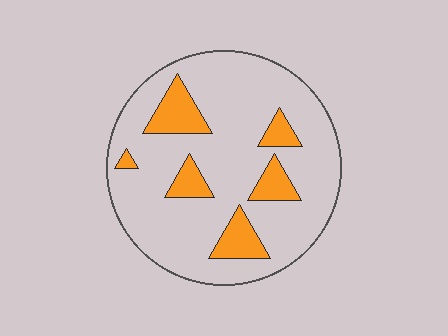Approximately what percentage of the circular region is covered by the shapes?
Approximately 20%.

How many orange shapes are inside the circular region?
6.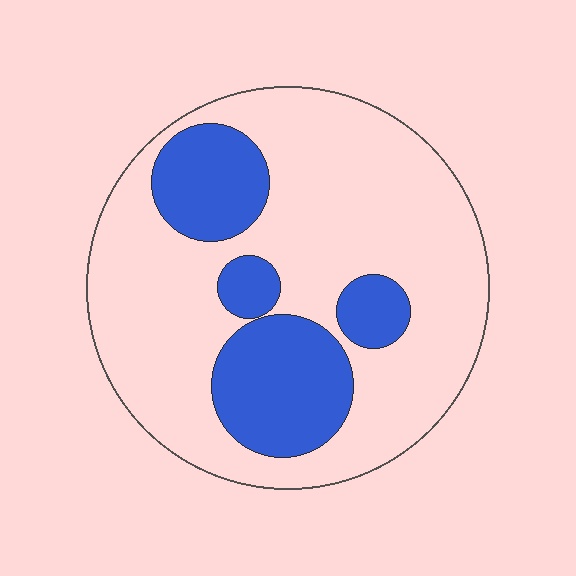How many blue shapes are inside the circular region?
4.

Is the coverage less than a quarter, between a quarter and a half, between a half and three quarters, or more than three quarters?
Between a quarter and a half.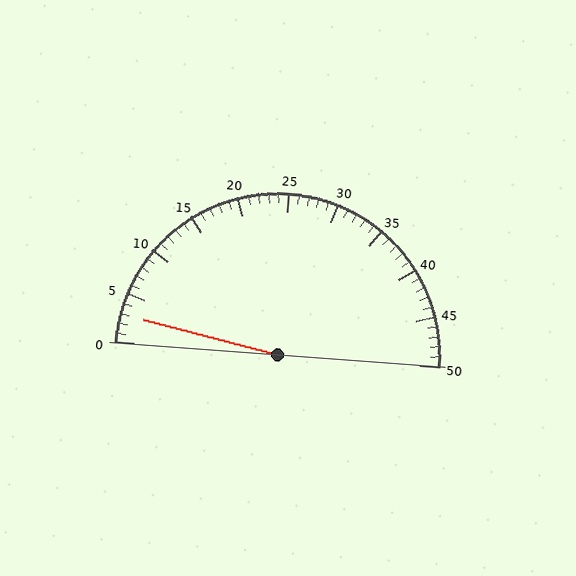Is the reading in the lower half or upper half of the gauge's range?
The reading is in the lower half of the range (0 to 50).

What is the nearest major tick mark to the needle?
The nearest major tick mark is 5.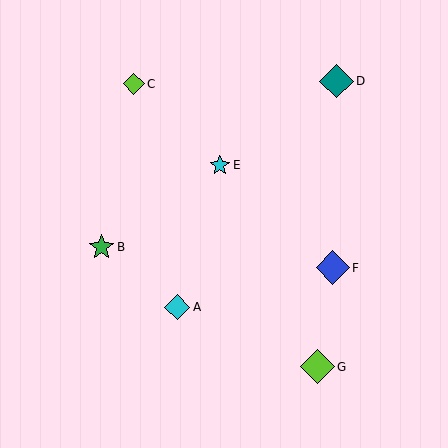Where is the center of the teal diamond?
The center of the teal diamond is at (336, 81).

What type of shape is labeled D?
Shape D is a teal diamond.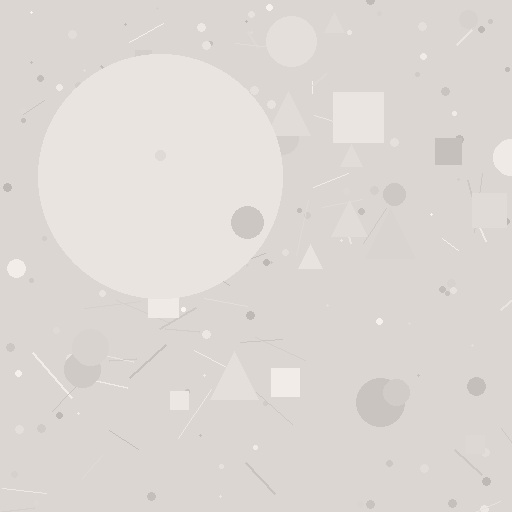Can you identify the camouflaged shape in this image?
The camouflaged shape is a circle.